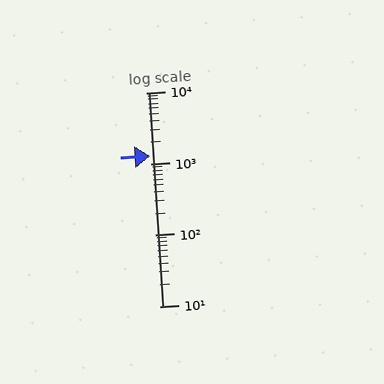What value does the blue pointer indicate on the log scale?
The pointer indicates approximately 1300.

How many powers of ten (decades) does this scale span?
The scale spans 3 decades, from 10 to 10000.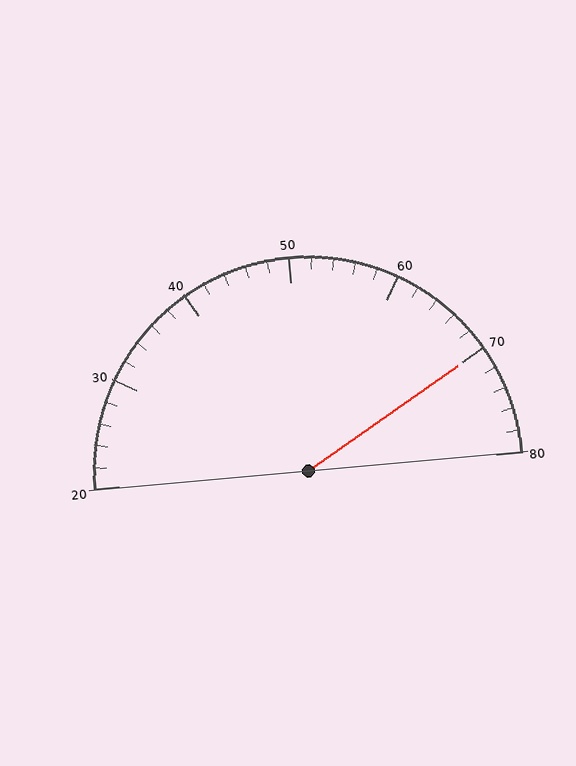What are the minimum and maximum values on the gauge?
The gauge ranges from 20 to 80.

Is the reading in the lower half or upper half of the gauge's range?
The reading is in the upper half of the range (20 to 80).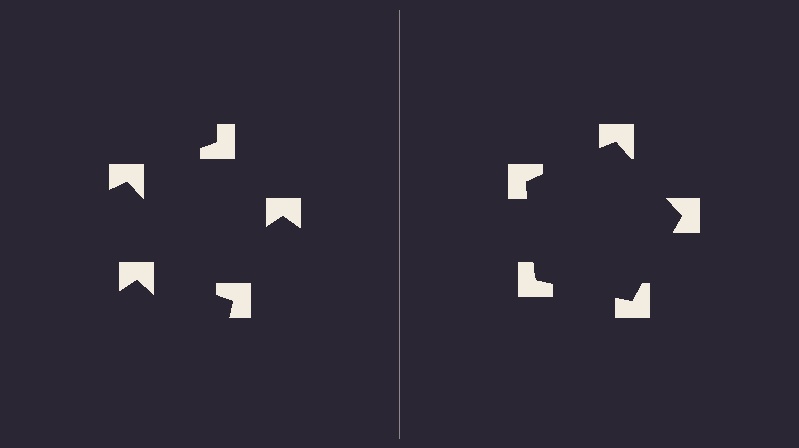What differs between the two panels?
The notched squares are positioned identically on both sides; only the wedge orientations differ. On the right they align to a pentagon; on the left they are misaligned.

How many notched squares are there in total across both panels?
10 — 5 on each side.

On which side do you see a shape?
An illusory pentagon appears on the right side. On the left side the wedge cuts are rotated, so no coherent shape forms.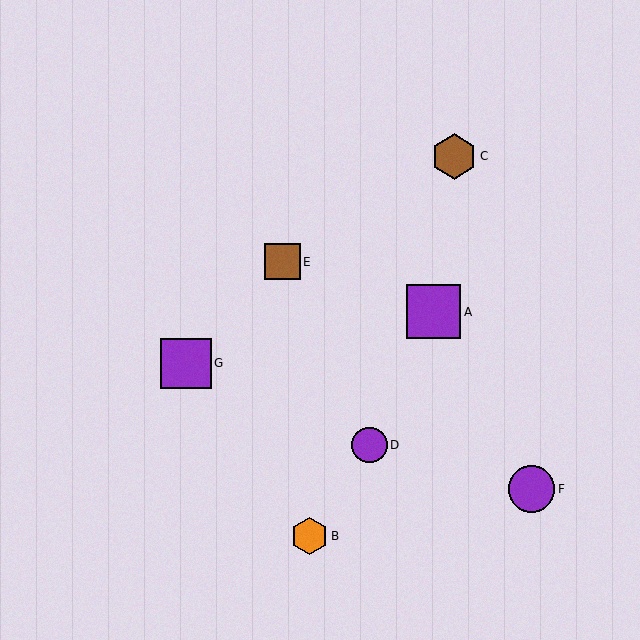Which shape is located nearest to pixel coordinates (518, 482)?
The purple circle (labeled F) at (531, 489) is nearest to that location.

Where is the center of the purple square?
The center of the purple square is at (434, 312).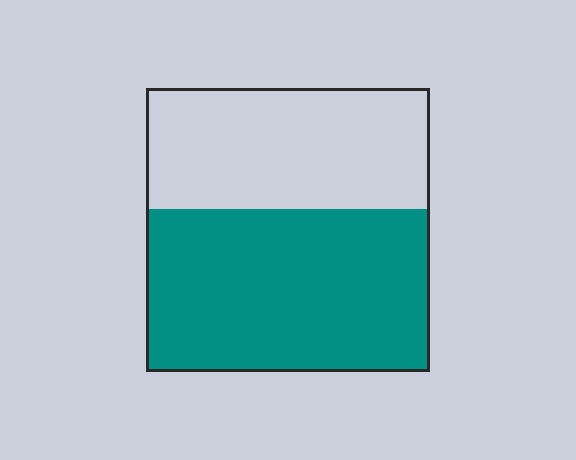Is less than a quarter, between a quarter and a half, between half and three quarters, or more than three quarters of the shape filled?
Between half and three quarters.